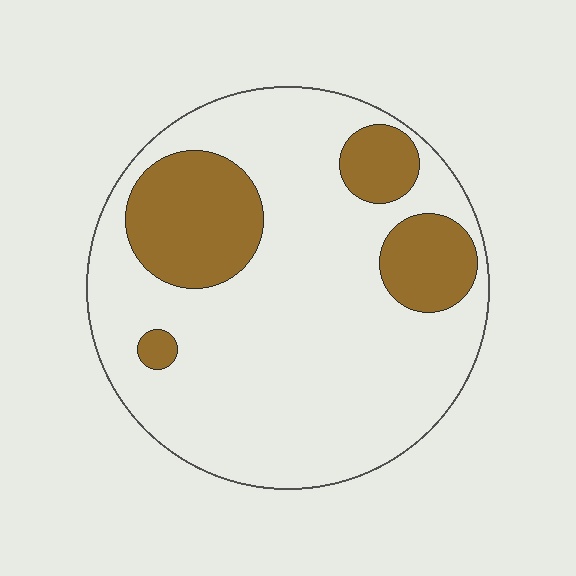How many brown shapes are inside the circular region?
4.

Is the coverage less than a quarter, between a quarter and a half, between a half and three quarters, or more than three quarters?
Less than a quarter.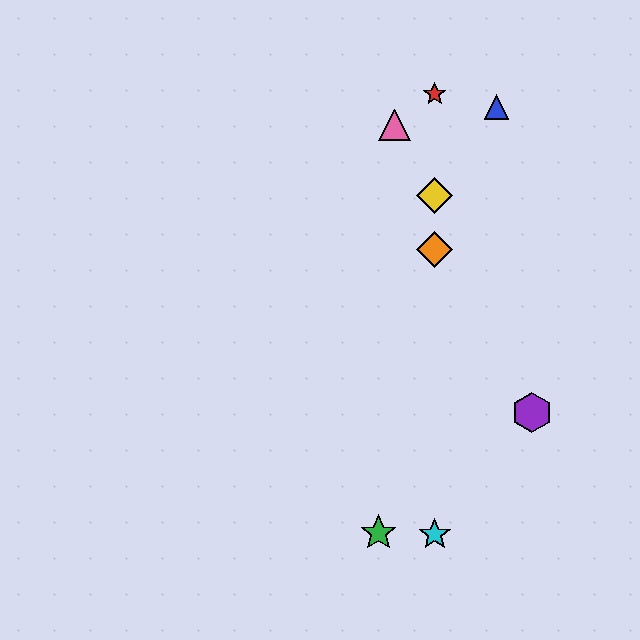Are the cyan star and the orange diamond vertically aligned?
Yes, both are at x≈435.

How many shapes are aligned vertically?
4 shapes (the red star, the yellow diamond, the orange diamond, the cyan star) are aligned vertically.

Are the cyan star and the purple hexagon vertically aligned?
No, the cyan star is at x≈435 and the purple hexagon is at x≈532.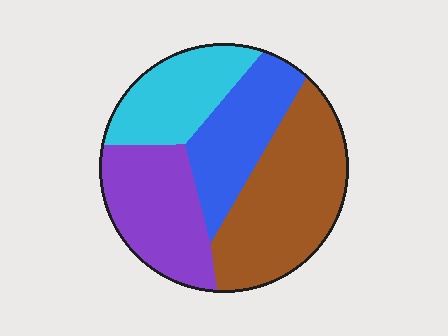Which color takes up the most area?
Brown, at roughly 35%.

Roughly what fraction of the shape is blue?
Blue covers roughly 20% of the shape.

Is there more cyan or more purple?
Purple.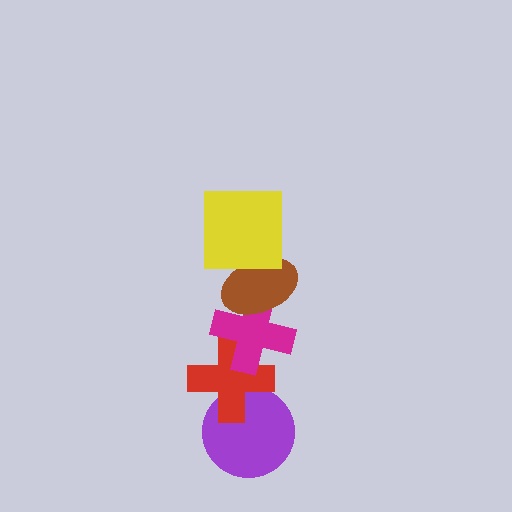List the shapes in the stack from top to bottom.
From top to bottom: the yellow square, the brown ellipse, the magenta cross, the red cross, the purple circle.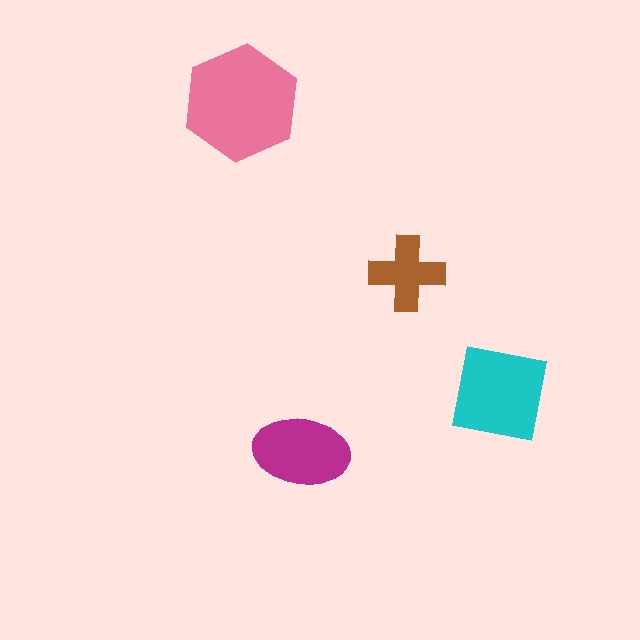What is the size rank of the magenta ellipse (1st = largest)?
3rd.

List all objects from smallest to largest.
The brown cross, the magenta ellipse, the cyan square, the pink hexagon.